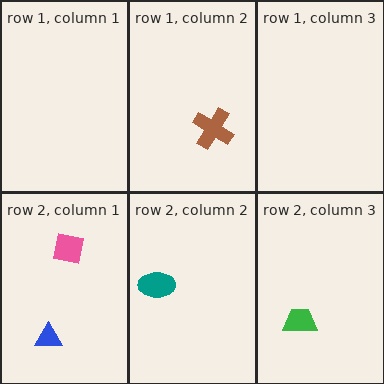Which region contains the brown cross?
The row 1, column 2 region.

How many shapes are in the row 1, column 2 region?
1.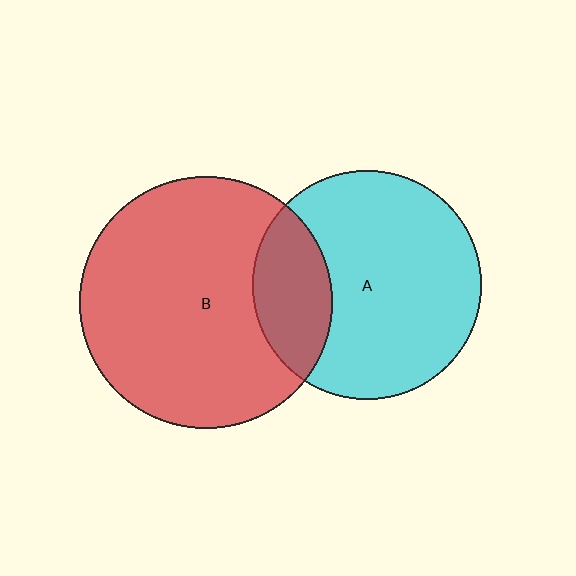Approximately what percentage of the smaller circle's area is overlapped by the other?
Approximately 25%.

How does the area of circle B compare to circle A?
Approximately 1.2 times.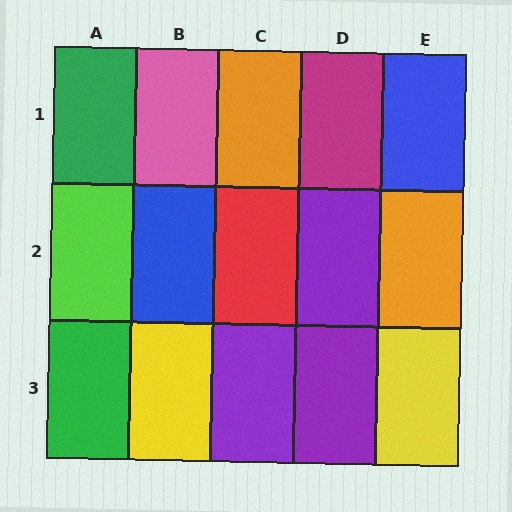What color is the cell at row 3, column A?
Green.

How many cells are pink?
1 cell is pink.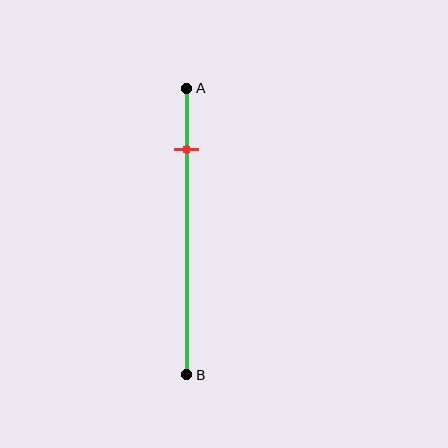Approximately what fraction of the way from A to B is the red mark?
The red mark is approximately 20% of the way from A to B.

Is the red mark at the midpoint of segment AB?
No, the mark is at about 20% from A, not at the 50% midpoint.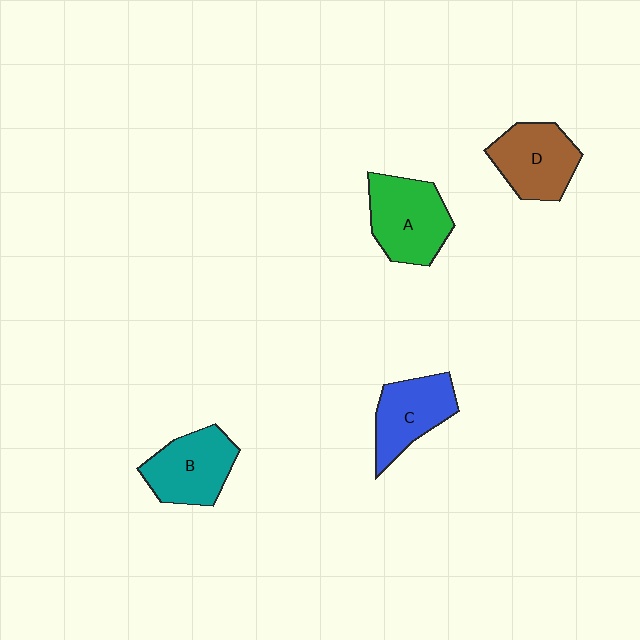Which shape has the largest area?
Shape A (green).